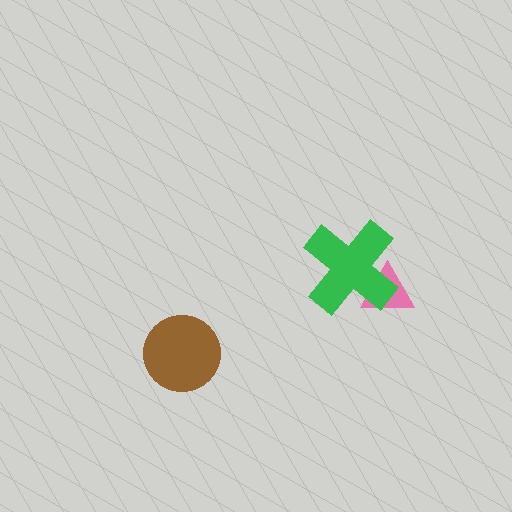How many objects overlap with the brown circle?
0 objects overlap with the brown circle.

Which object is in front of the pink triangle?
The green cross is in front of the pink triangle.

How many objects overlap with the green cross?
1 object overlaps with the green cross.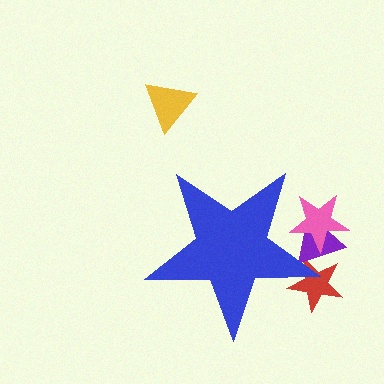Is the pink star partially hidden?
Yes, the pink star is partially hidden behind the blue star.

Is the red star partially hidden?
Yes, the red star is partially hidden behind the blue star.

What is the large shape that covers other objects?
A blue star.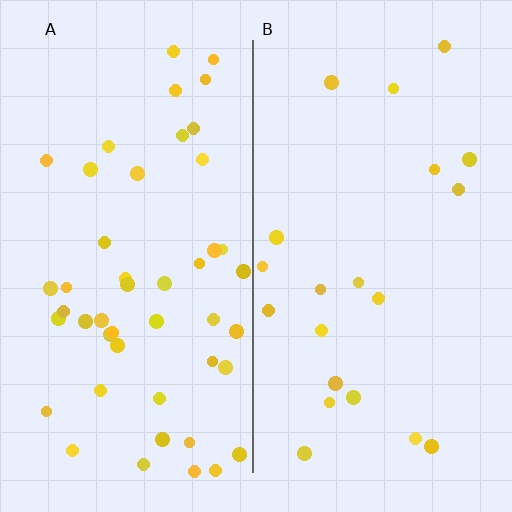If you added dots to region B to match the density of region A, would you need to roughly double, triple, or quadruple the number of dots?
Approximately double.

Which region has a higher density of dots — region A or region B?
A (the left).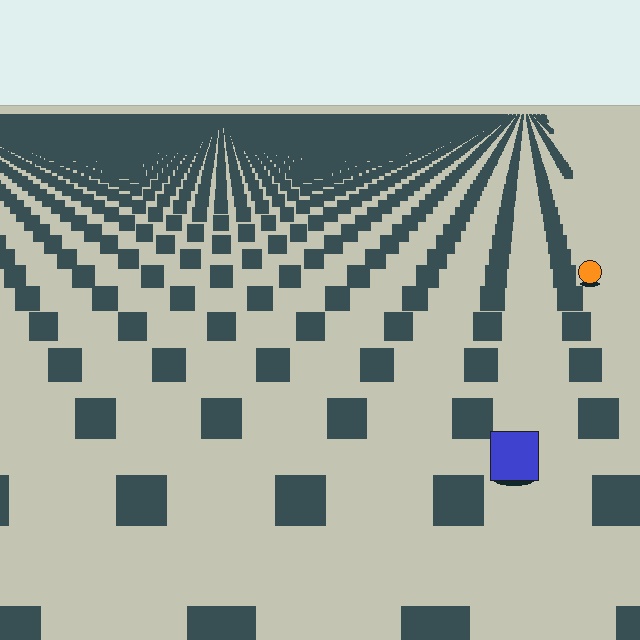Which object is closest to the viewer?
The blue square is closest. The texture marks near it are larger and more spread out.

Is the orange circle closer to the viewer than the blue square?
No. The blue square is closer — you can tell from the texture gradient: the ground texture is coarser near it.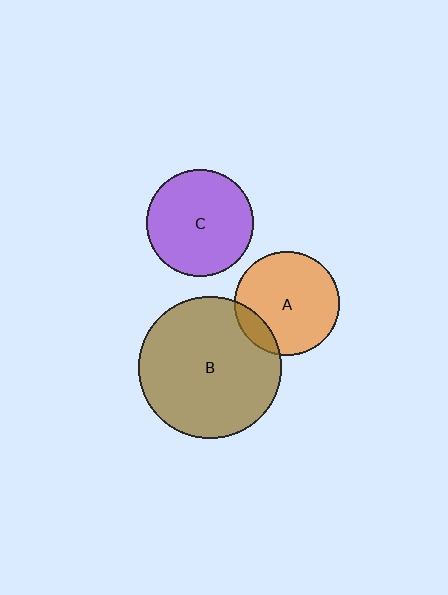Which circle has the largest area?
Circle B (brown).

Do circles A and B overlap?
Yes.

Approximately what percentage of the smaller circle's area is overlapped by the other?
Approximately 15%.